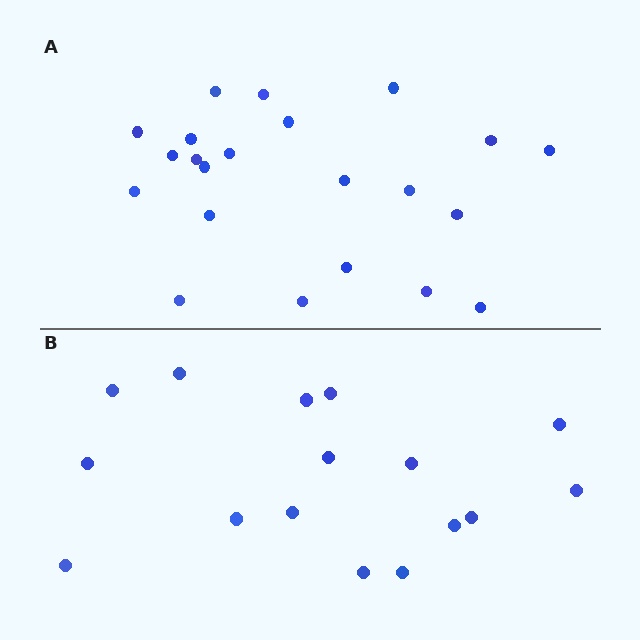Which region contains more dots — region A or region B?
Region A (the top region) has more dots.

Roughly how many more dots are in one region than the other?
Region A has about 6 more dots than region B.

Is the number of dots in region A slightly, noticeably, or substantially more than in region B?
Region A has noticeably more, but not dramatically so. The ratio is roughly 1.4 to 1.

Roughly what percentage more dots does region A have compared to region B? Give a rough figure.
About 40% more.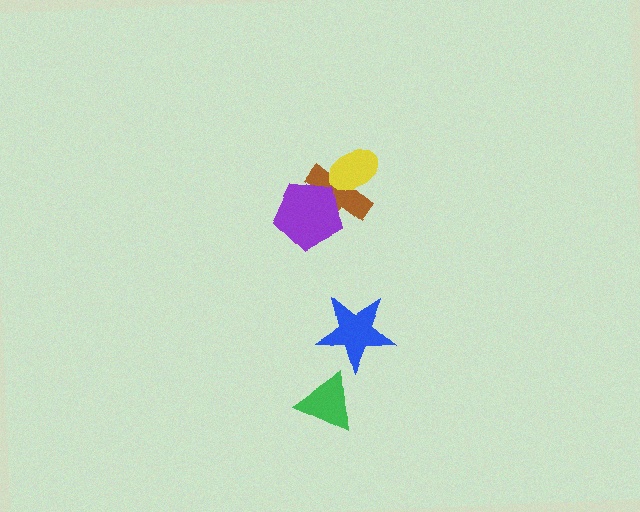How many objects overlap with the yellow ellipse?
1 object overlaps with the yellow ellipse.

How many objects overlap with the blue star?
0 objects overlap with the blue star.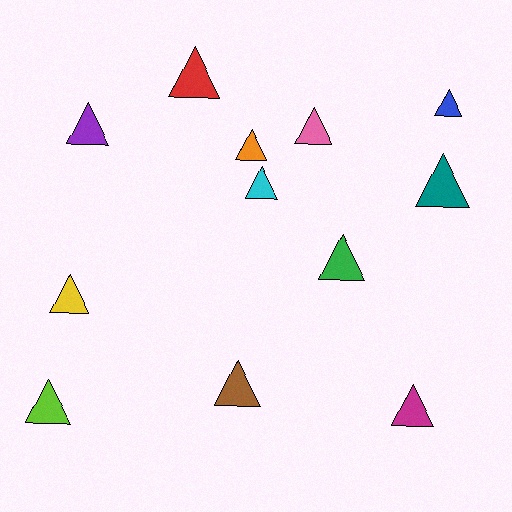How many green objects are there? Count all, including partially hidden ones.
There is 1 green object.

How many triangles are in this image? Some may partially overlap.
There are 12 triangles.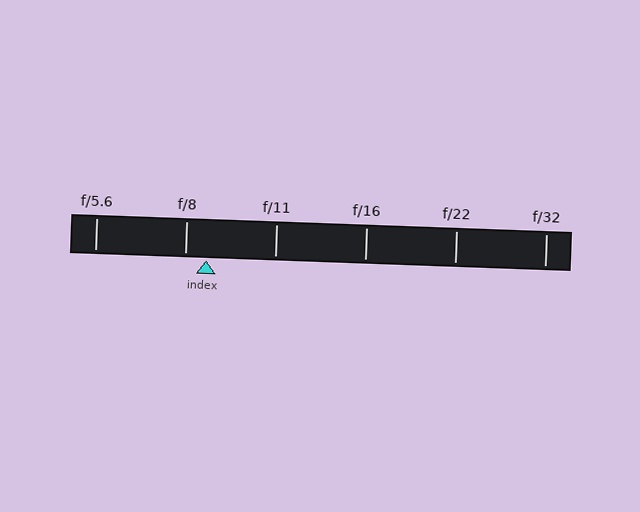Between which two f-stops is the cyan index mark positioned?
The index mark is between f/8 and f/11.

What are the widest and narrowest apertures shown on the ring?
The widest aperture shown is f/5.6 and the narrowest is f/32.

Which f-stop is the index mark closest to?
The index mark is closest to f/8.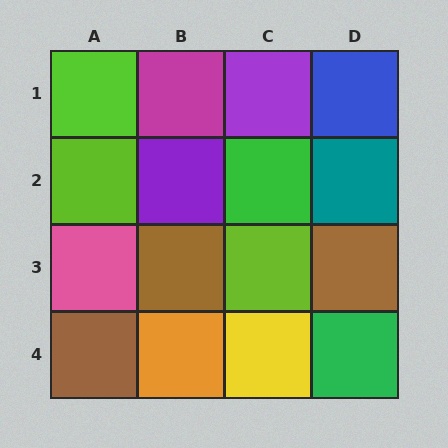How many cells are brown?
3 cells are brown.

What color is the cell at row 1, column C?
Purple.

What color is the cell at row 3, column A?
Pink.